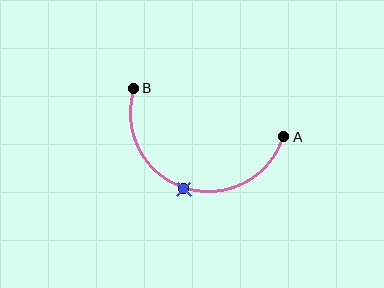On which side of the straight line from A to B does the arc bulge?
The arc bulges below the straight line connecting A and B.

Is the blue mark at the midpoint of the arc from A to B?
Yes. The blue mark lies on the arc at equal arc-length from both A and B — it is the arc midpoint.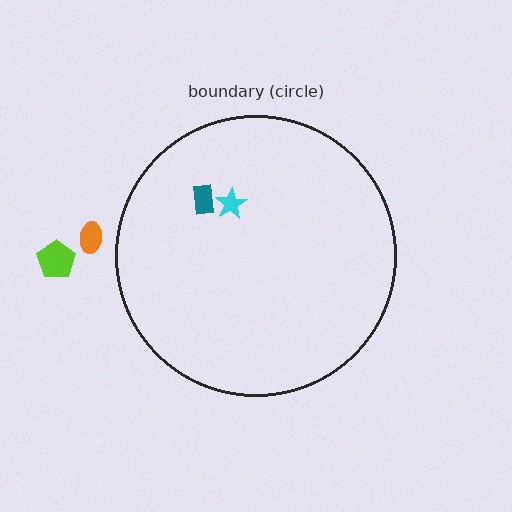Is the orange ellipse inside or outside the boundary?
Outside.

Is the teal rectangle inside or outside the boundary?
Inside.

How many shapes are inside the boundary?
2 inside, 2 outside.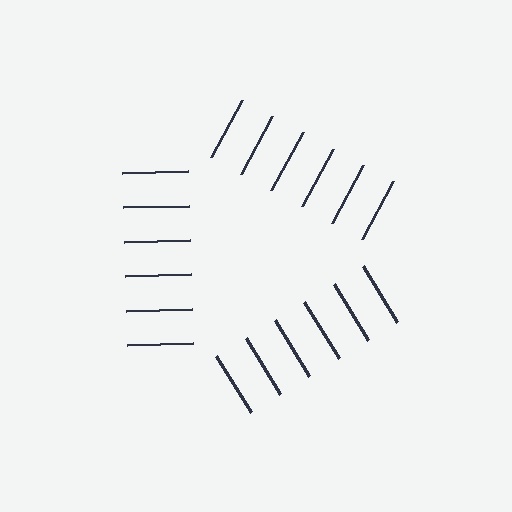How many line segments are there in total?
18 — 6 along each of the 3 edges.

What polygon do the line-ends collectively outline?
An illusory triangle — the line segments terminate on its edges but no continuous stroke is drawn.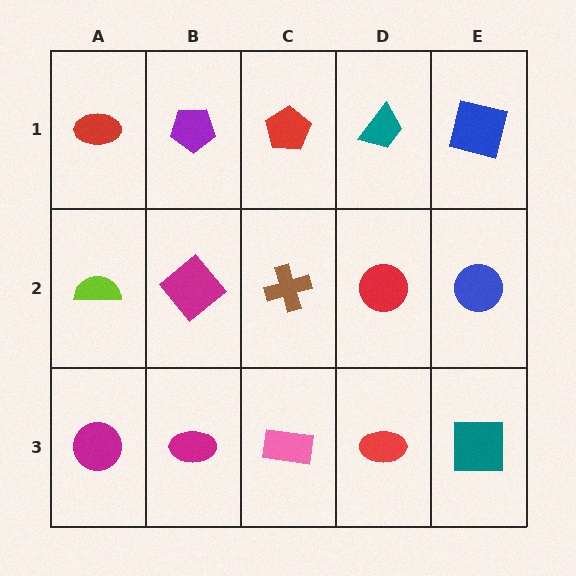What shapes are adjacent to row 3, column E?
A blue circle (row 2, column E), a red ellipse (row 3, column D).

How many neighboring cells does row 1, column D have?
3.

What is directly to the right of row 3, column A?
A magenta ellipse.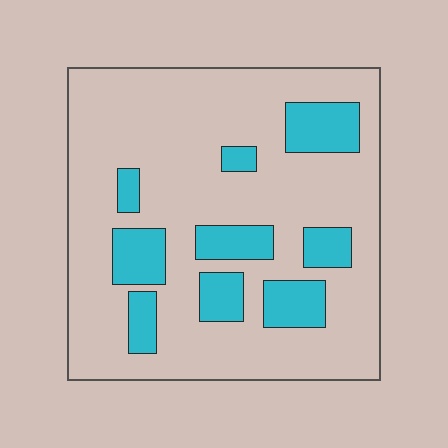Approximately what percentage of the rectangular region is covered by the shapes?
Approximately 20%.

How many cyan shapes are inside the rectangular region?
9.